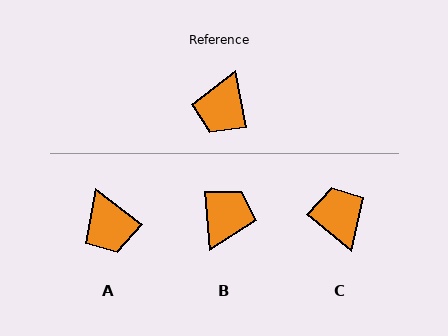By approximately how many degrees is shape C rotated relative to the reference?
Approximately 141 degrees clockwise.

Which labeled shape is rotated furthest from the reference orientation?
B, about 174 degrees away.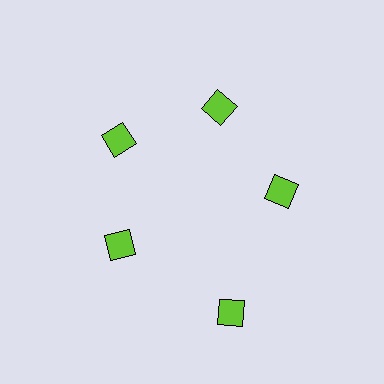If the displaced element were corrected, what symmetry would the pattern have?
It would have 5-fold rotational symmetry — the pattern would map onto itself every 72 degrees.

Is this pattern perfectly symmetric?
No. The 5 lime diamonds are arranged in a ring, but one element near the 5 o'clock position is pushed outward from the center, breaking the 5-fold rotational symmetry.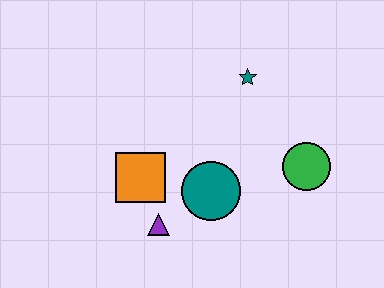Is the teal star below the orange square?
No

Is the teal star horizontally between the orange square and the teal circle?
No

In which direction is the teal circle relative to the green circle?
The teal circle is to the left of the green circle.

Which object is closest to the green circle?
The teal circle is closest to the green circle.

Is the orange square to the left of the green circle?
Yes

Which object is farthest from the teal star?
The purple triangle is farthest from the teal star.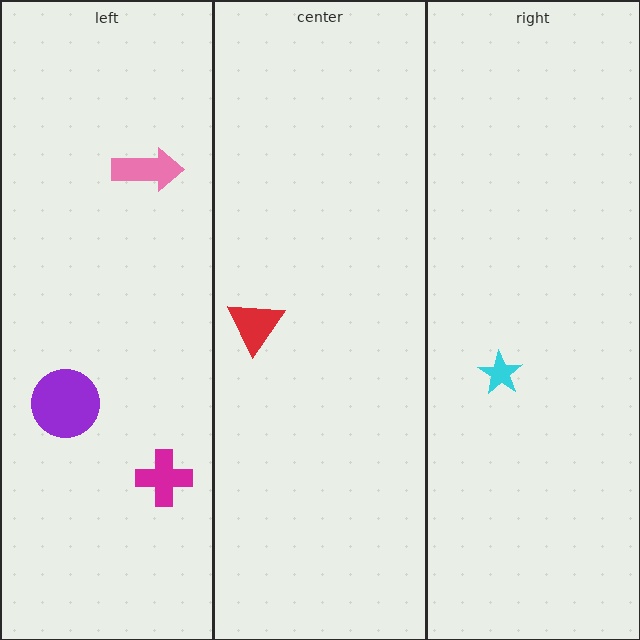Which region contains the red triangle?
The center region.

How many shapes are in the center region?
1.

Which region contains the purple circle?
The left region.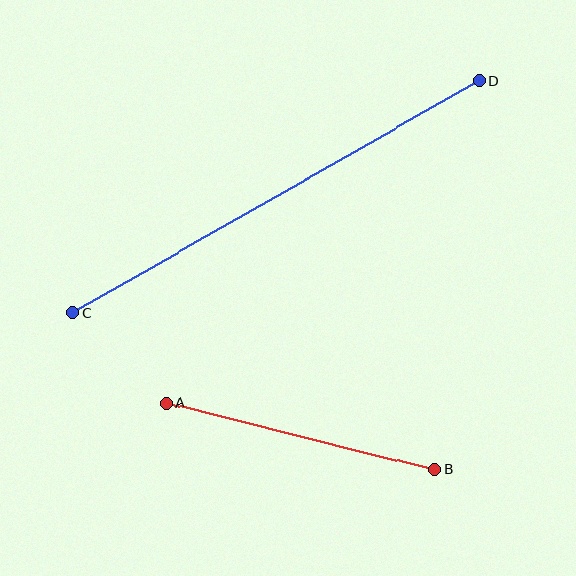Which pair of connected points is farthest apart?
Points C and D are farthest apart.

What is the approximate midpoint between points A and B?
The midpoint is at approximately (300, 436) pixels.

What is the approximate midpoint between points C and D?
The midpoint is at approximately (276, 197) pixels.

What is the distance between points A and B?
The distance is approximately 277 pixels.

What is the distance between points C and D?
The distance is approximately 468 pixels.